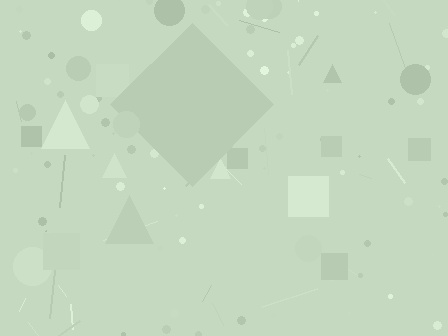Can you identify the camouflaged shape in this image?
The camouflaged shape is a diamond.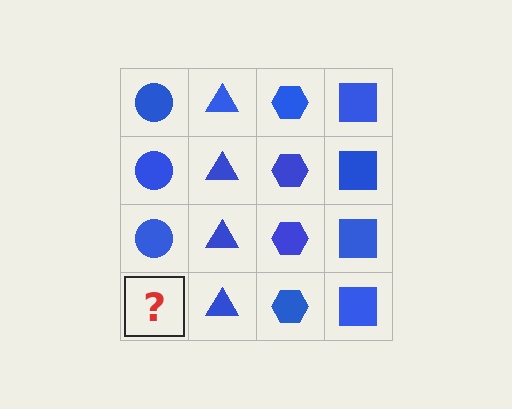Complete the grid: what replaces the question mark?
The question mark should be replaced with a blue circle.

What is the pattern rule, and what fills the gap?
The rule is that each column has a consistent shape. The gap should be filled with a blue circle.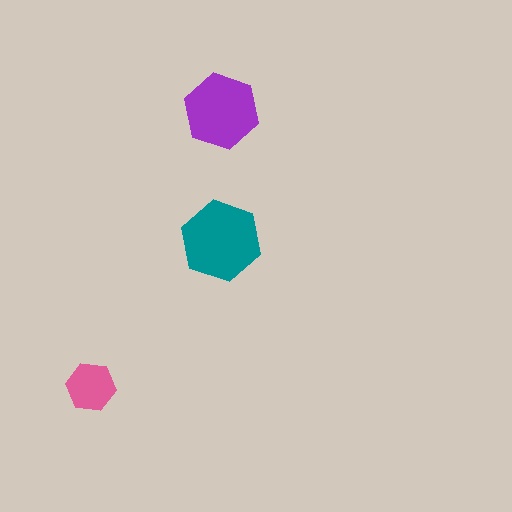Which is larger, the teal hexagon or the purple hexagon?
The teal one.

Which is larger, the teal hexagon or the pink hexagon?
The teal one.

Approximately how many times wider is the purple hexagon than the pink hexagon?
About 1.5 times wider.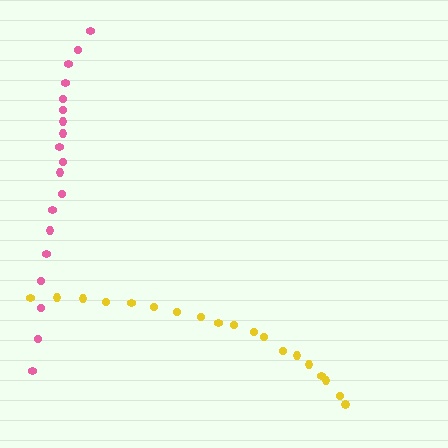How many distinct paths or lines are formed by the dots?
There are 2 distinct paths.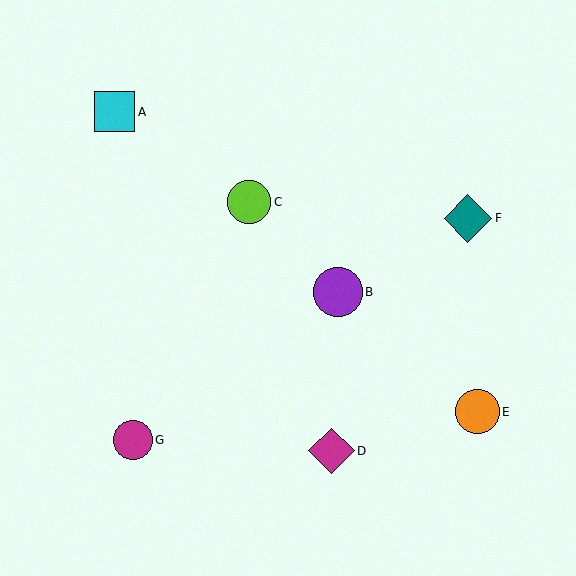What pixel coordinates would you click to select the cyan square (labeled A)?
Click at (115, 112) to select the cyan square A.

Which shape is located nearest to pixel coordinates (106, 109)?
The cyan square (labeled A) at (115, 112) is nearest to that location.